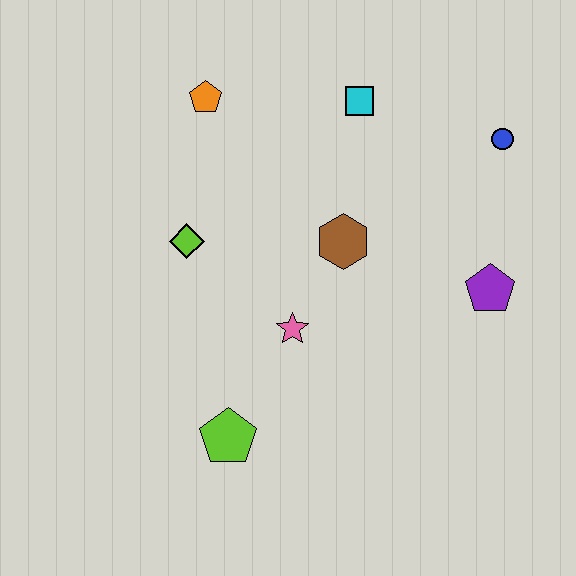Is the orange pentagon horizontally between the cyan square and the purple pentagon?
No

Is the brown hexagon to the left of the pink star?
No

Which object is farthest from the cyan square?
The lime pentagon is farthest from the cyan square.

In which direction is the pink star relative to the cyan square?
The pink star is below the cyan square.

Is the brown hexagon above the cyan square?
No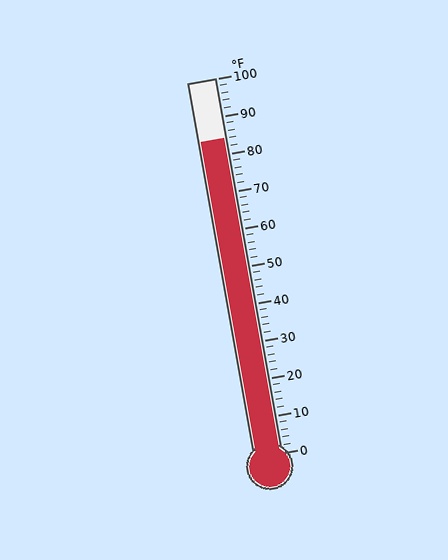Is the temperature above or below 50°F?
The temperature is above 50°F.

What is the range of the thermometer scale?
The thermometer scale ranges from 0°F to 100°F.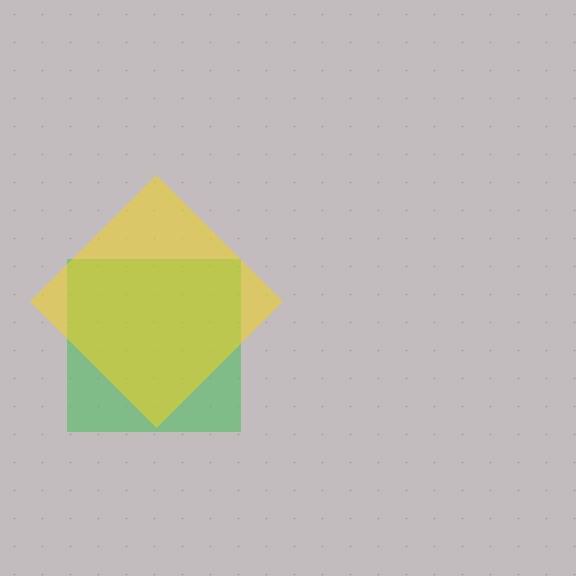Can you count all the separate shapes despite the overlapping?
Yes, there are 2 separate shapes.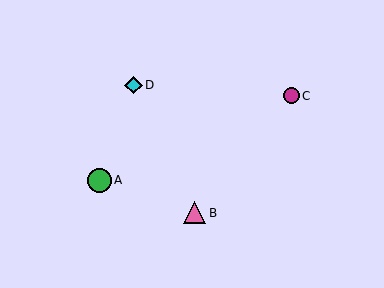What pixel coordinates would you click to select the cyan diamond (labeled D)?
Click at (133, 85) to select the cyan diamond D.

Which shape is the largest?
The green circle (labeled A) is the largest.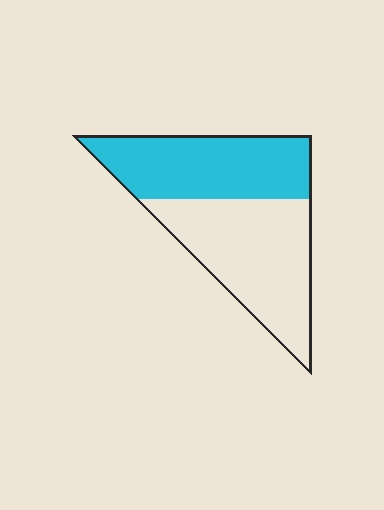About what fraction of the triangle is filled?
About one half (1/2).